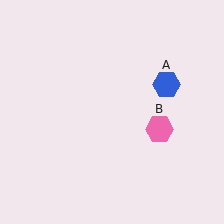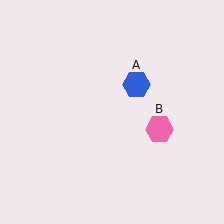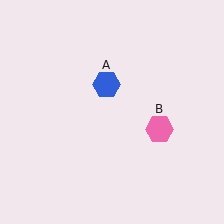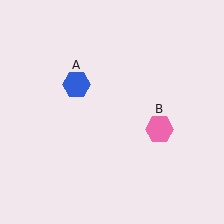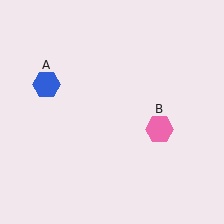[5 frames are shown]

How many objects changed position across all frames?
1 object changed position: blue hexagon (object A).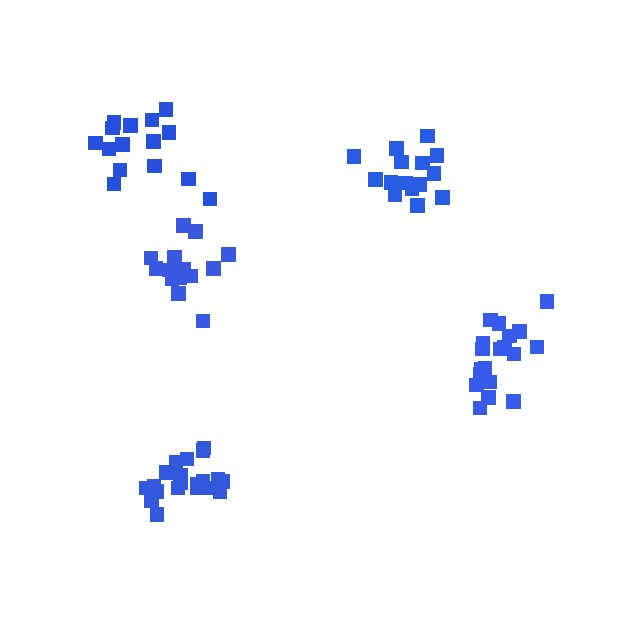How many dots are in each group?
Group 1: 19 dots, Group 2: 15 dots, Group 3: 14 dots, Group 4: 15 dots, Group 5: 20 dots (83 total).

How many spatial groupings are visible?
There are 5 spatial groupings.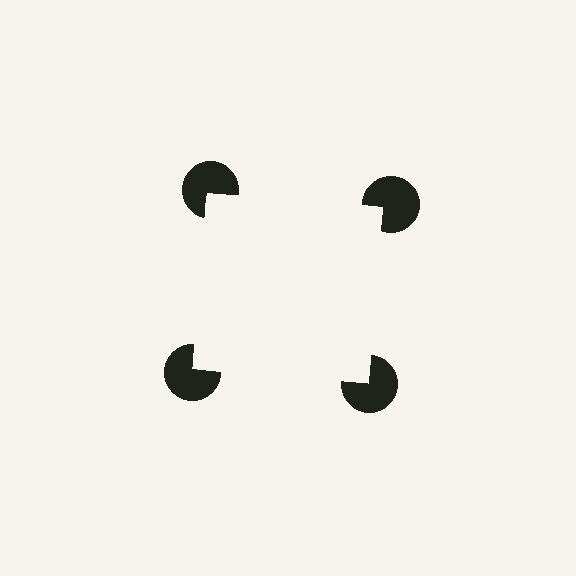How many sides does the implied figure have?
4 sides.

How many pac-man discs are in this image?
There are 4 — one at each vertex of the illusory square.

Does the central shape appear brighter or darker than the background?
It typically appears slightly brighter than the background, even though no actual brightness change is drawn.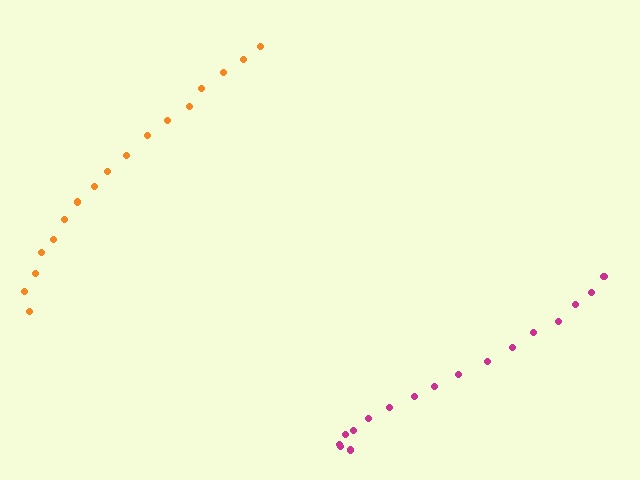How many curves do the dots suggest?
There are 2 distinct paths.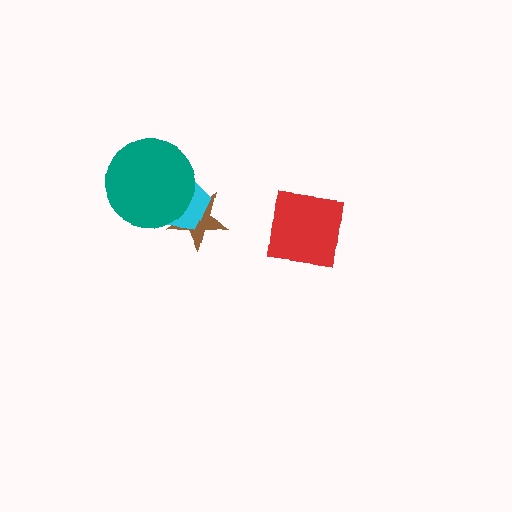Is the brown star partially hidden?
Yes, it is partially covered by another shape.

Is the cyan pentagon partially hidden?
Yes, it is partially covered by another shape.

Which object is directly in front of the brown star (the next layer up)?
The cyan pentagon is directly in front of the brown star.